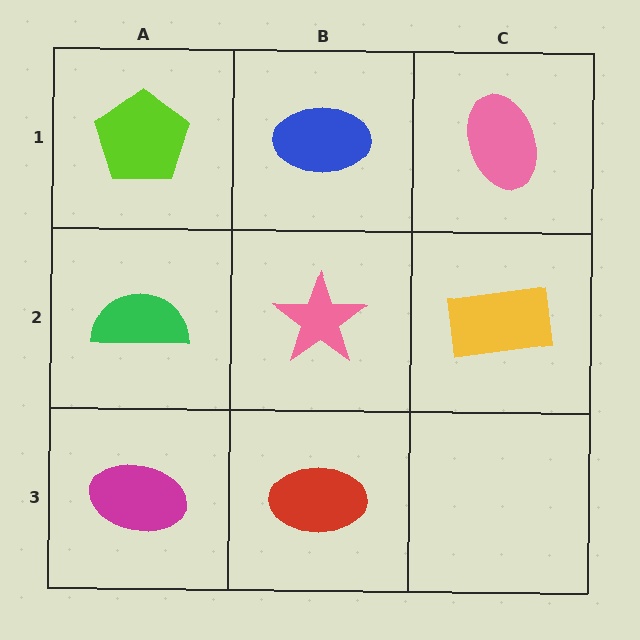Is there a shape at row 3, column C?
No, that cell is empty.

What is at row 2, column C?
A yellow rectangle.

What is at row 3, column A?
A magenta ellipse.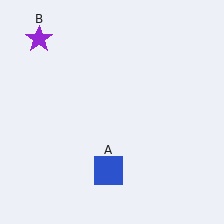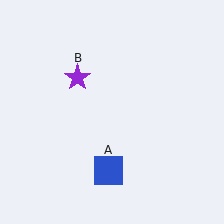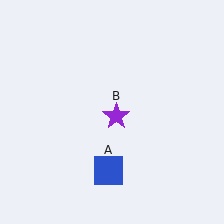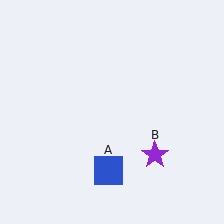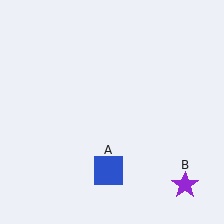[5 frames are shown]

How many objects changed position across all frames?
1 object changed position: purple star (object B).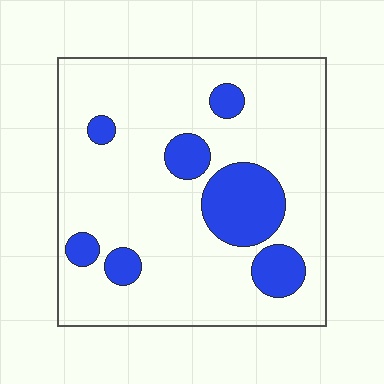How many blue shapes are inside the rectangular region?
7.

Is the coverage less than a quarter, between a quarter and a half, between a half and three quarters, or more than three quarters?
Less than a quarter.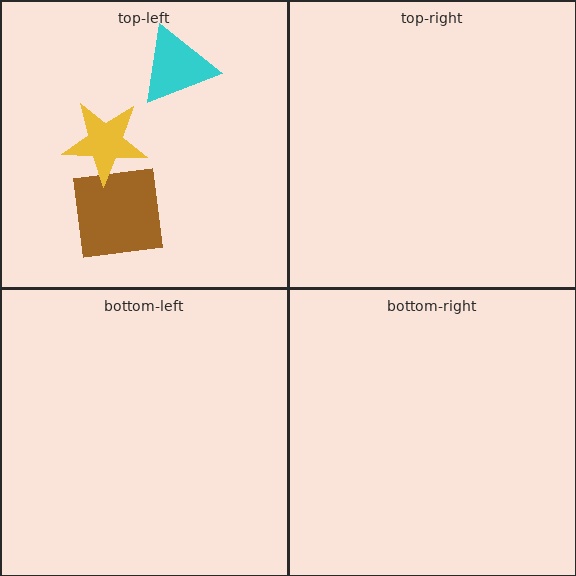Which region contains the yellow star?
The top-left region.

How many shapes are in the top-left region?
3.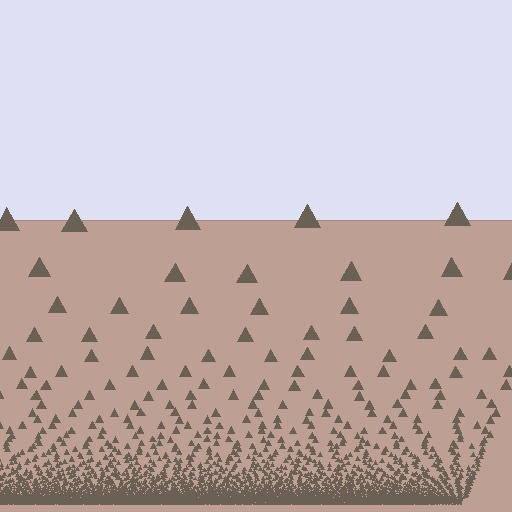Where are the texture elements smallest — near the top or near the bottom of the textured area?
Near the bottom.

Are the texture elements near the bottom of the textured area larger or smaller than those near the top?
Smaller. The gradient is inverted — elements near the bottom are smaller and denser.